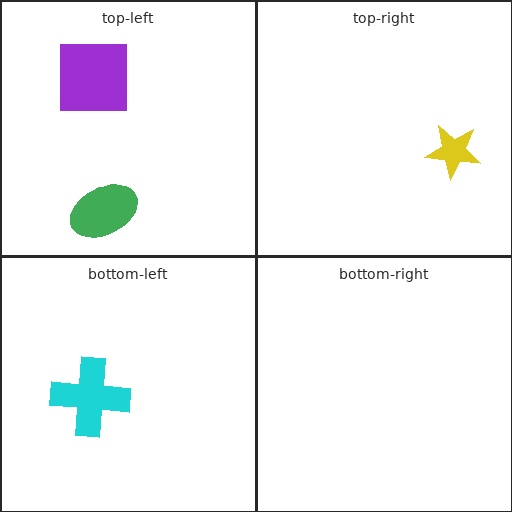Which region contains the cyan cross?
The bottom-left region.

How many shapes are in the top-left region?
2.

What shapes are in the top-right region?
The yellow star.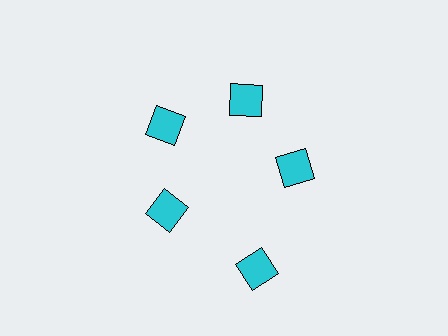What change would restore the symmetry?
The symmetry would be restored by moving it inward, back onto the ring so that all 5 diamonds sit at equal angles and equal distance from the center.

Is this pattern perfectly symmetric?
No. The 5 cyan diamonds are arranged in a ring, but one element near the 5 o'clock position is pushed outward from the center, breaking the 5-fold rotational symmetry.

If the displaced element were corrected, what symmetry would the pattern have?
It would have 5-fold rotational symmetry — the pattern would map onto itself every 72 degrees.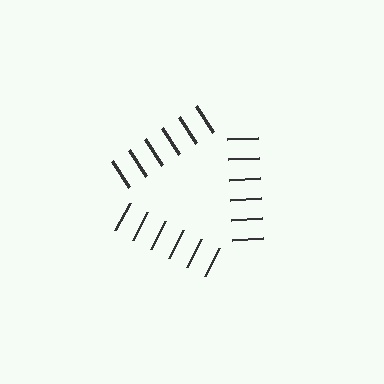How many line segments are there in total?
18 — 6 along each of the 3 edges.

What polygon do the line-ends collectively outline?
An illusory triangle — the line segments terminate on its edges but no continuous stroke is drawn.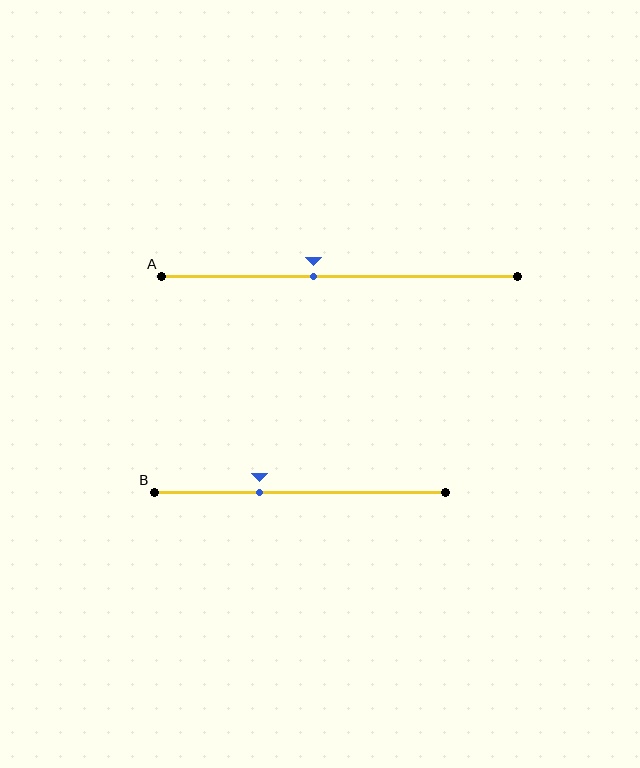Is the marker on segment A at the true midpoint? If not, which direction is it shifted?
No, the marker on segment A is shifted to the left by about 7% of the segment length.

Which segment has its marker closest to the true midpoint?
Segment A has its marker closest to the true midpoint.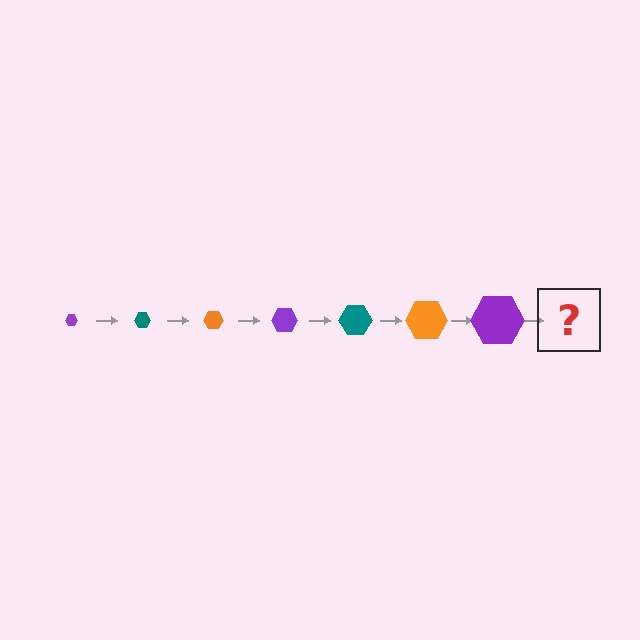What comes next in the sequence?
The next element should be a teal hexagon, larger than the previous one.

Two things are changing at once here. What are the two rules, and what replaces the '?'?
The two rules are that the hexagon grows larger each step and the color cycles through purple, teal, and orange. The '?' should be a teal hexagon, larger than the previous one.